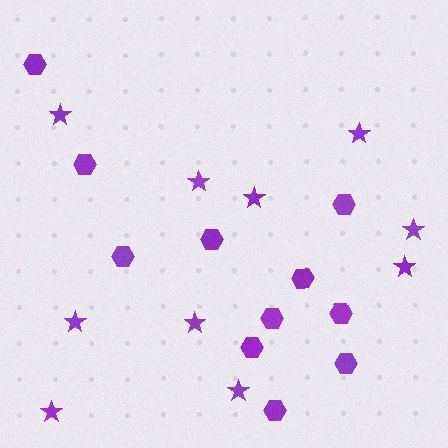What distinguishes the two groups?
There are 2 groups: one group of stars (10) and one group of hexagons (11).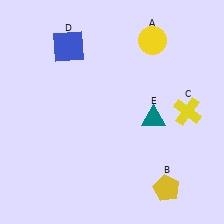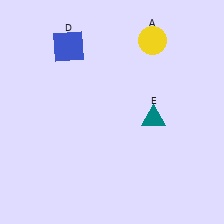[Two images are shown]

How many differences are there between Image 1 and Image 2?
There are 2 differences between the two images.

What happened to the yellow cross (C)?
The yellow cross (C) was removed in Image 2. It was in the top-right area of Image 1.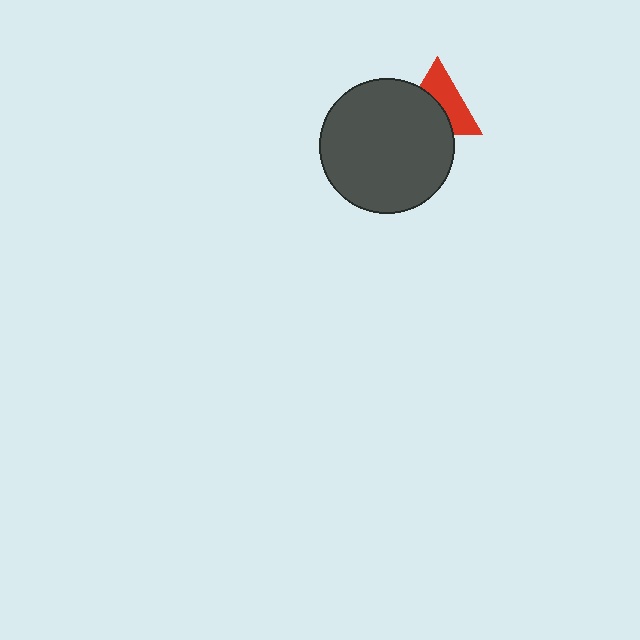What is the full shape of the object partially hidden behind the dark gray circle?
The partially hidden object is a red triangle.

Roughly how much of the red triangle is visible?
About half of it is visible (roughly 50%).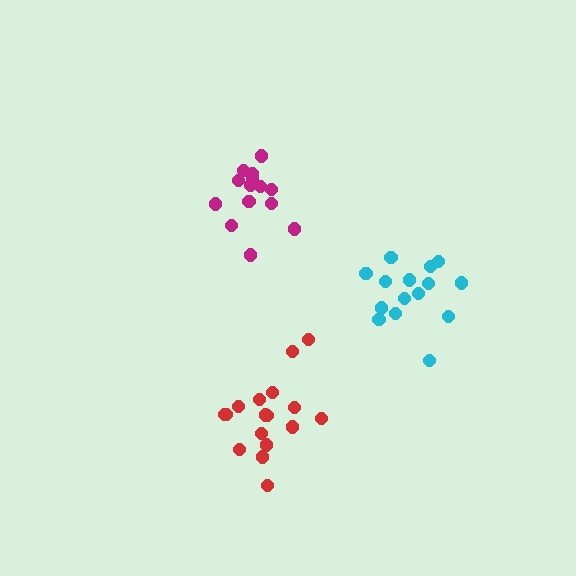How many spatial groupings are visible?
There are 3 spatial groupings.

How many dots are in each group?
Group 1: 15 dots, Group 2: 14 dots, Group 3: 17 dots (46 total).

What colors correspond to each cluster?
The clusters are colored: cyan, magenta, red.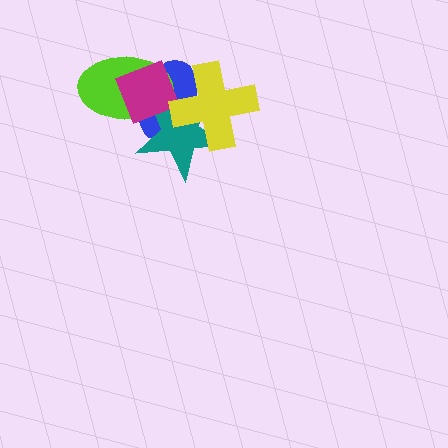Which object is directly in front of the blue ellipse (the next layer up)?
The lime ellipse is directly in front of the blue ellipse.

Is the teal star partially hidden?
Yes, it is partially covered by another shape.